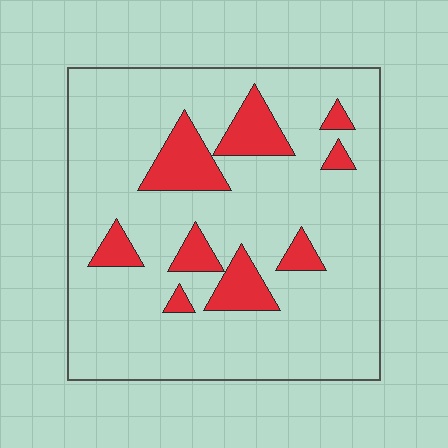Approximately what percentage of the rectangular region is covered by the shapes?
Approximately 15%.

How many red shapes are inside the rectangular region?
9.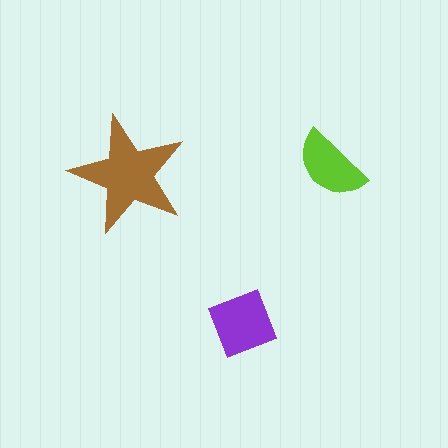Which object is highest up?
The lime semicircle is topmost.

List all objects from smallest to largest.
The lime semicircle, the purple square, the brown star.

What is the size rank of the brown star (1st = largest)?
1st.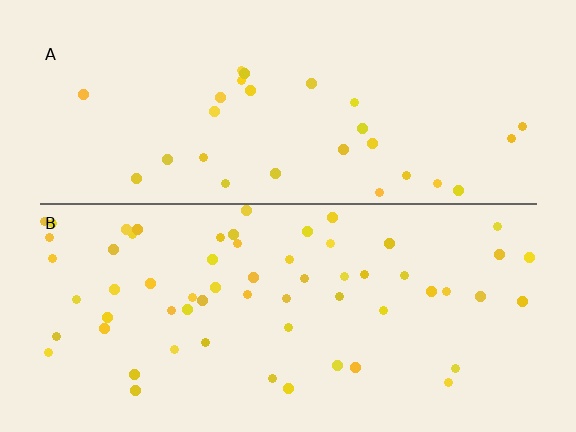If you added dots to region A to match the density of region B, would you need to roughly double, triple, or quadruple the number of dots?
Approximately double.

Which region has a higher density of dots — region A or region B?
B (the bottom).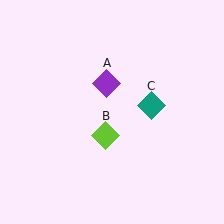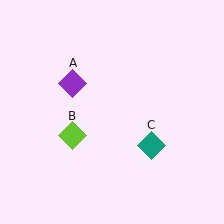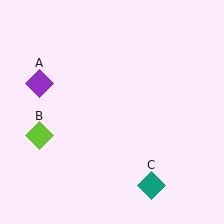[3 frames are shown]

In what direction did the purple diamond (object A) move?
The purple diamond (object A) moved left.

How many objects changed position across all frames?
3 objects changed position: purple diamond (object A), lime diamond (object B), teal diamond (object C).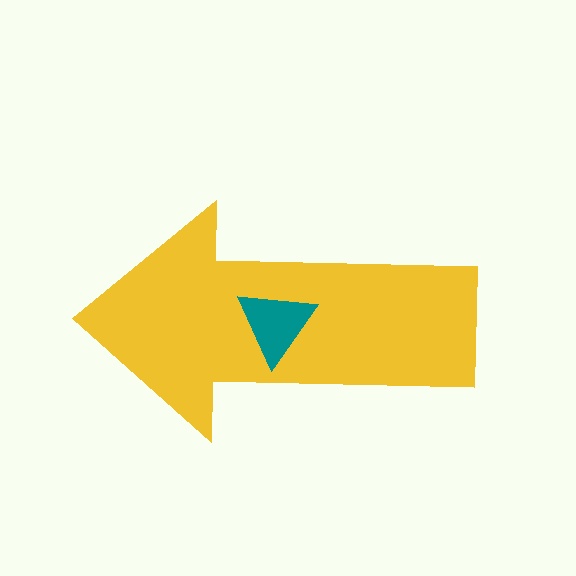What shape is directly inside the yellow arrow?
The teal triangle.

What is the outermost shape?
The yellow arrow.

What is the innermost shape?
The teal triangle.